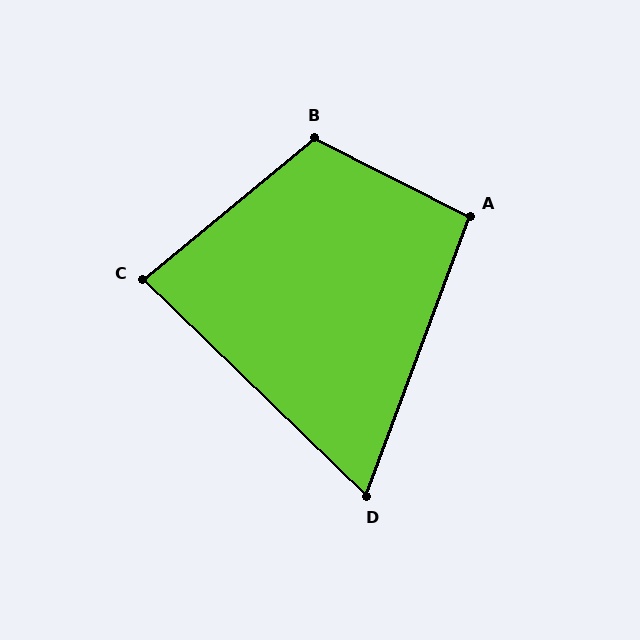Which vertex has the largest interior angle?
B, at approximately 114 degrees.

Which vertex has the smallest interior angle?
D, at approximately 66 degrees.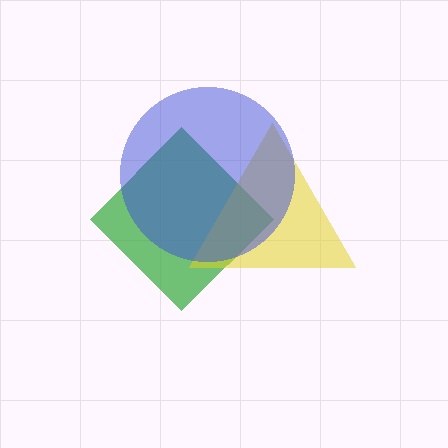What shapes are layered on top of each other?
The layered shapes are: a green diamond, a yellow triangle, a blue circle.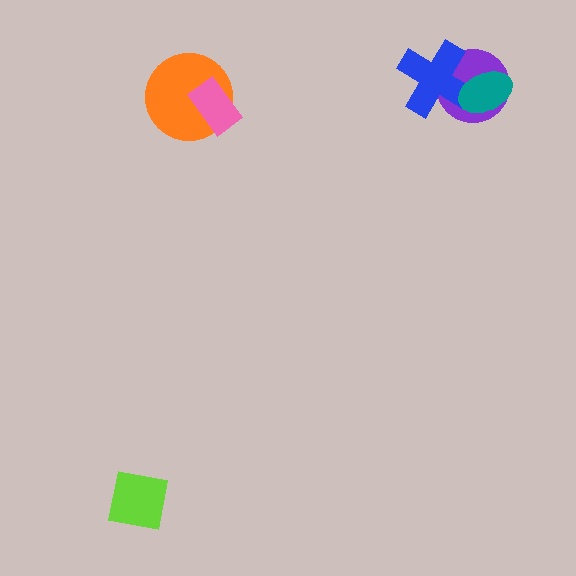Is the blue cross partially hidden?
Yes, it is partially covered by another shape.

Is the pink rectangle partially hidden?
No, no other shape covers it.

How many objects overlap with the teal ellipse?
2 objects overlap with the teal ellipse.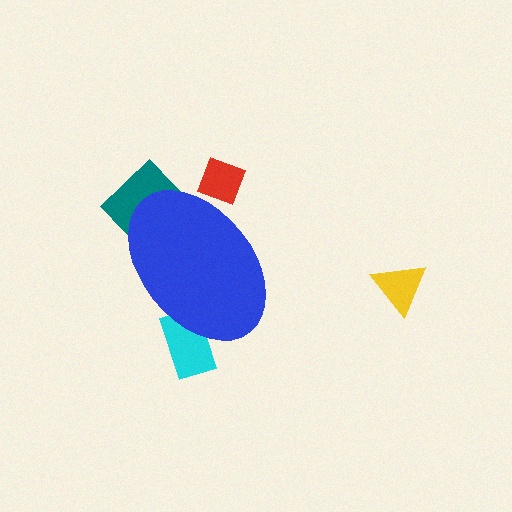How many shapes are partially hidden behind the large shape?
4 shapes are partially hidden.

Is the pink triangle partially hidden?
Yes, the pink triangle is partially hidden behind the blue ellipse.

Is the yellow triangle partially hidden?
No, the yellow triangle is fully visible.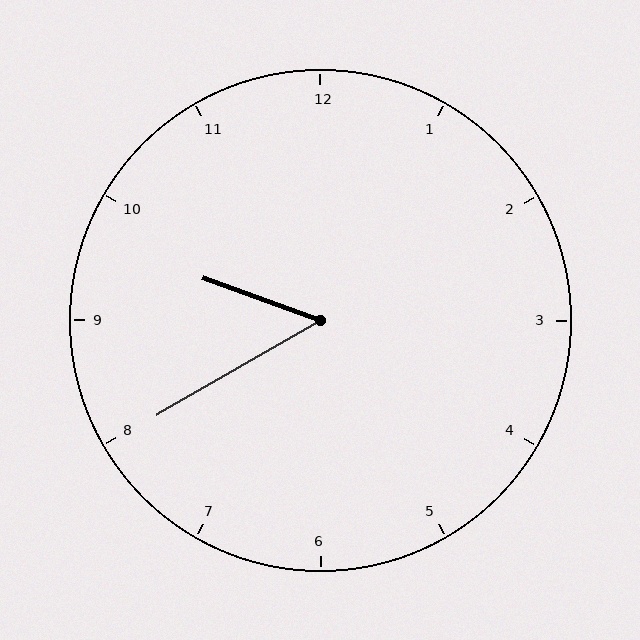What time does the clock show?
9:40.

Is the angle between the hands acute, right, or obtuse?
It is acute.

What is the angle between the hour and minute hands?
Approximately 50 degrees.